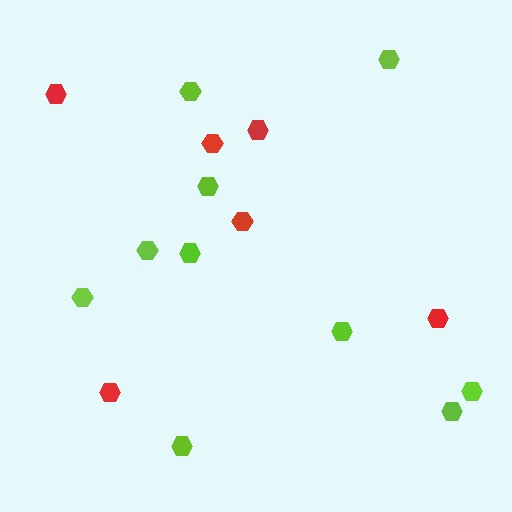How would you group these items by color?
There are 2 groups: one group of red hexagons (6) and one group of lime hexagons (10).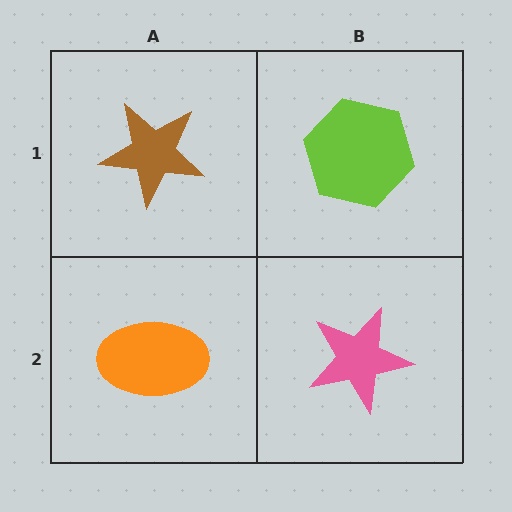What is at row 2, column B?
A pink star.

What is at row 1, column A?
A brown star.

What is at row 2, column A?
An orange ellipse.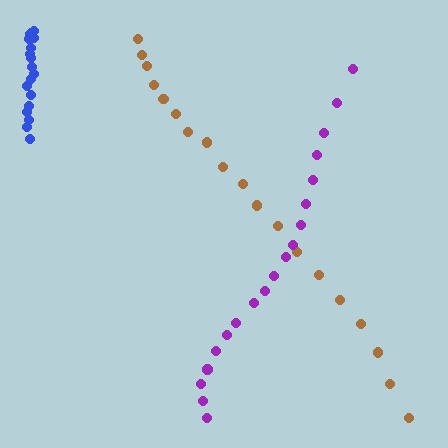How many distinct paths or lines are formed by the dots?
There are 3 distinct paths.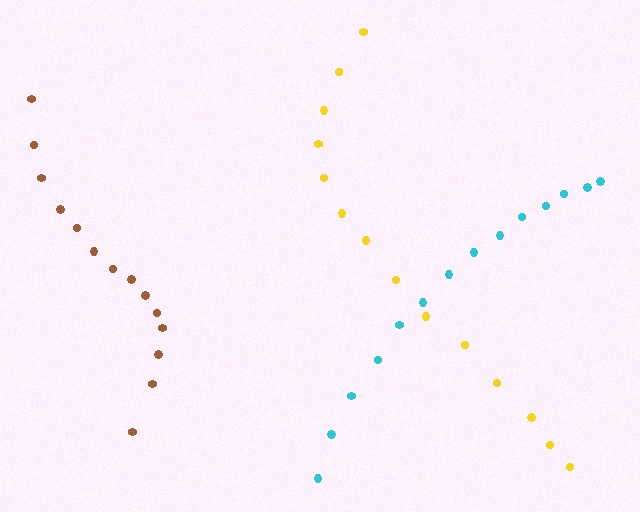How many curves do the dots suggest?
There are 3 distinct paths.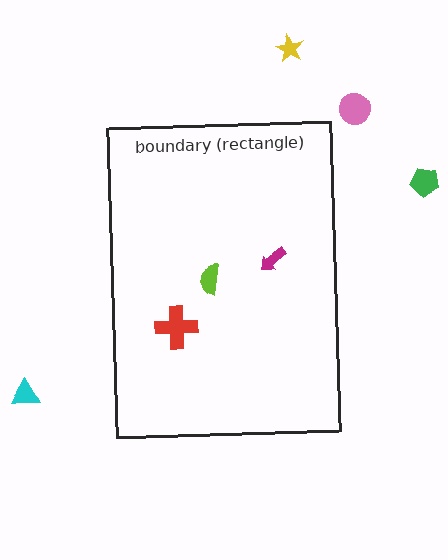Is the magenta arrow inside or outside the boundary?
Inside.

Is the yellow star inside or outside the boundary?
Outside.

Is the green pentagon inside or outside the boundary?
Outside.